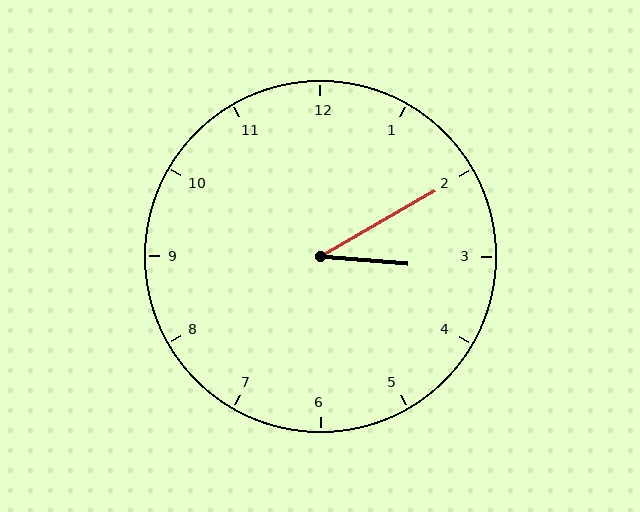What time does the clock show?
3:10.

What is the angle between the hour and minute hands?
Approximately 35 degrees.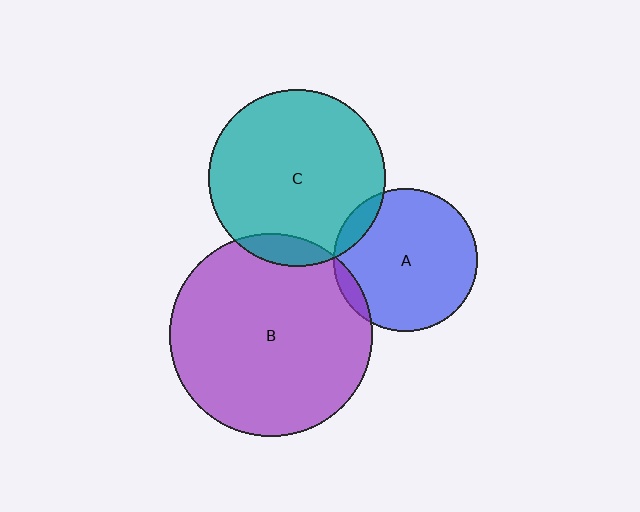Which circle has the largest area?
Circle B (purple).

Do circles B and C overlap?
Yes.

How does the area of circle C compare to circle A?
Approximately 1.5 times.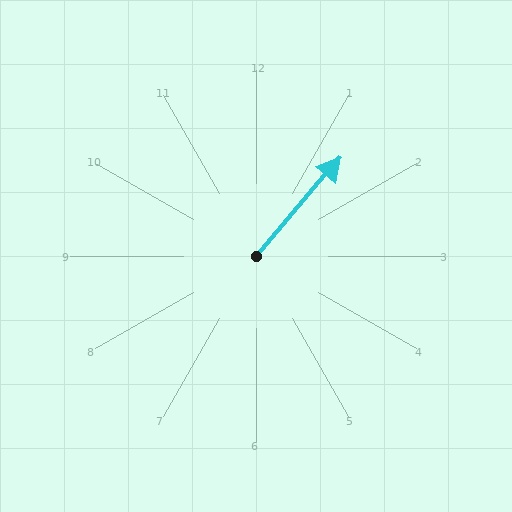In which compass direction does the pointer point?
Northeast.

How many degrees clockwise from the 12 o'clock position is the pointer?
Approximately 40 degrees.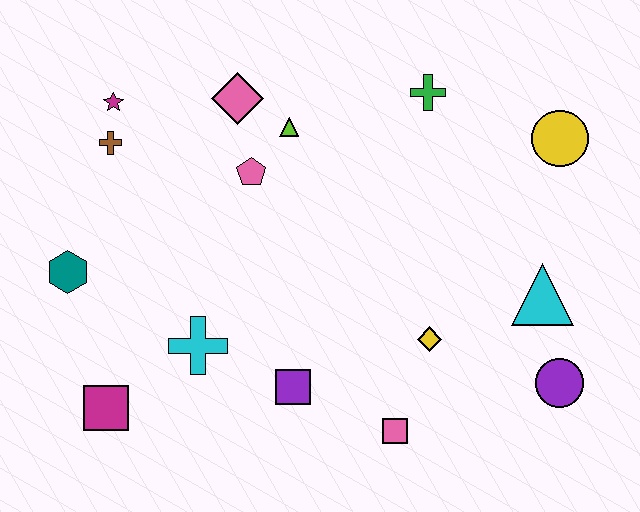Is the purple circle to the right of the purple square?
Yes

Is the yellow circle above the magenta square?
Yes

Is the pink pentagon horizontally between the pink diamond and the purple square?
Yes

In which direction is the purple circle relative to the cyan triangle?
The purple circle is below the cyan triangle.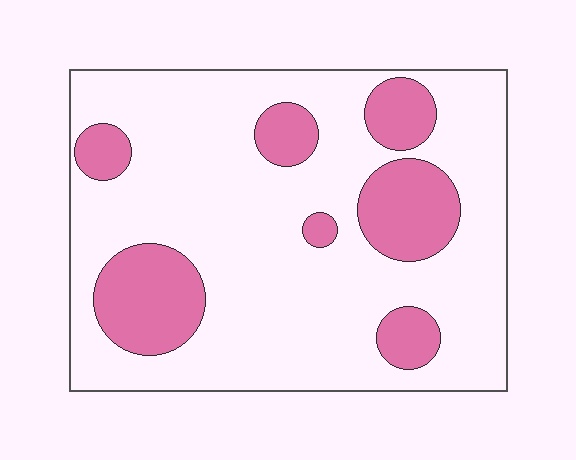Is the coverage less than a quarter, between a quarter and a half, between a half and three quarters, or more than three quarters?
Less than a quarter.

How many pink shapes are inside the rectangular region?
7.